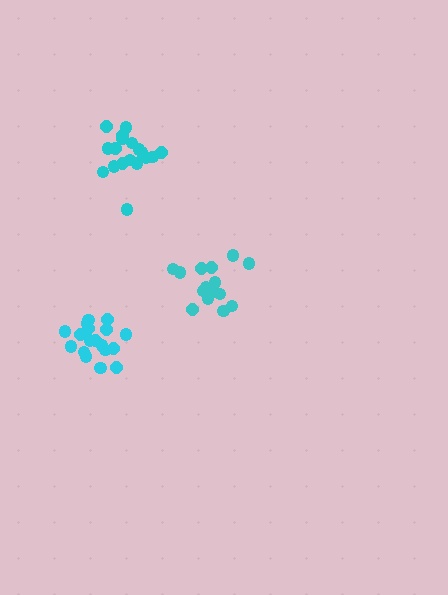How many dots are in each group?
Group 1: 17 dots, Group 2: 18 dots, Group 3: 19 dots (54 total).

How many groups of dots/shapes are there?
There are 3 groups.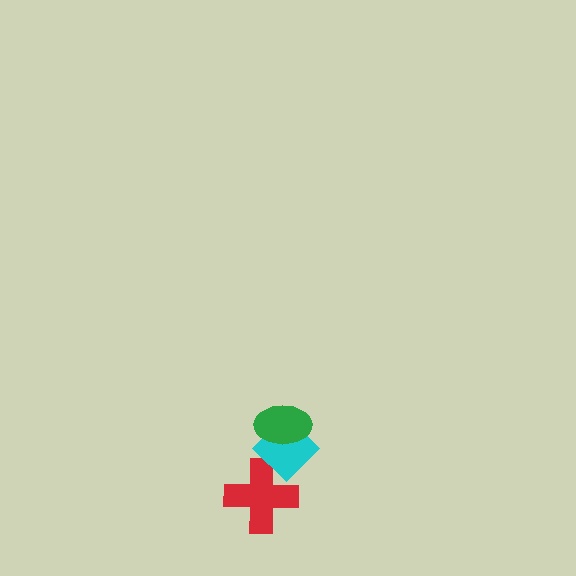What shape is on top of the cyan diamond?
The green ellipse is on top of the cyan diamond.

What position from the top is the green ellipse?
The green ellipse is 1st from the top.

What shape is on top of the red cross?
The cyan diamond is on top of the red cross.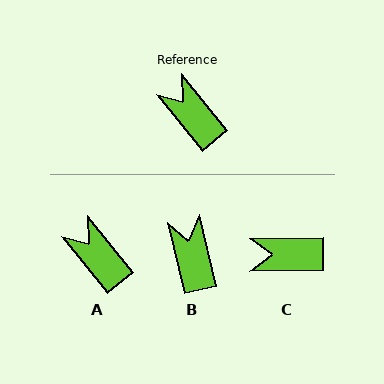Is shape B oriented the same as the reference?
No, it is off by about 26 degrees.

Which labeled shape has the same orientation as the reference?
A.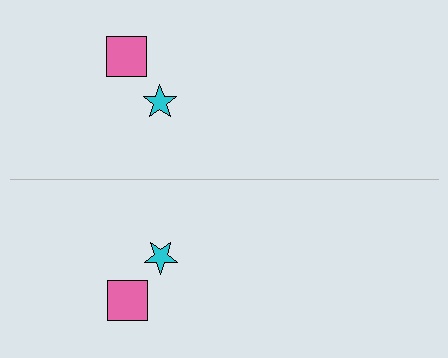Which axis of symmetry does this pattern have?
The pattern has a horizontal axis of symmetry running through the center of the image.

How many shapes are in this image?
There are 4 shapes in this image.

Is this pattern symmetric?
Yes, this pattern has bilateral (reflection) symmetry.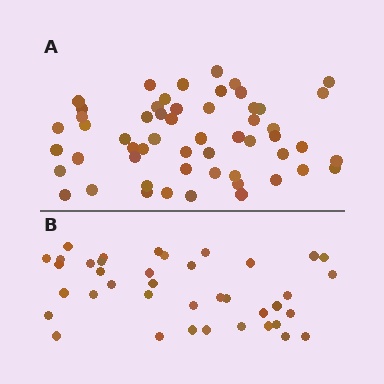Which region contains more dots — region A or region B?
Region A (the top region) has more dots.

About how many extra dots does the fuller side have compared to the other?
Region A has approximately 15 more dots than region B.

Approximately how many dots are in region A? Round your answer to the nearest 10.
About 60 dots. (The exact count is 55, which rounds to 60.)